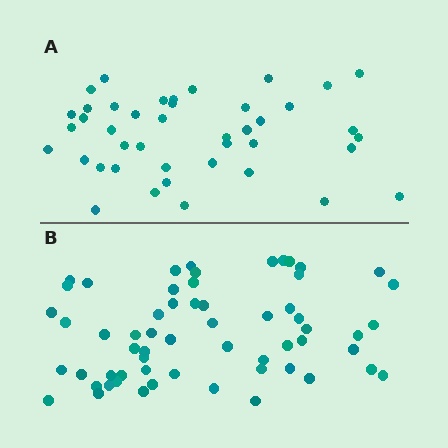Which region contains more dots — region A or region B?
Region B (the bottom region) has more dots.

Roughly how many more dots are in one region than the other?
Region B has approximately 20 more dots than region A.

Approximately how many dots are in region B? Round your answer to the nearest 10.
About 60 dots.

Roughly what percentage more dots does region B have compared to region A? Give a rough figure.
About 45% more.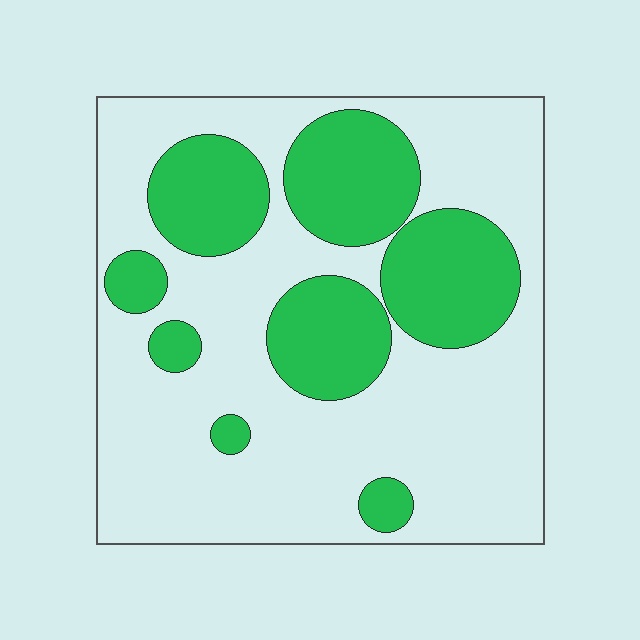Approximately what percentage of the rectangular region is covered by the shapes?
Approximately 30%.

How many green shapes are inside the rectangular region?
8.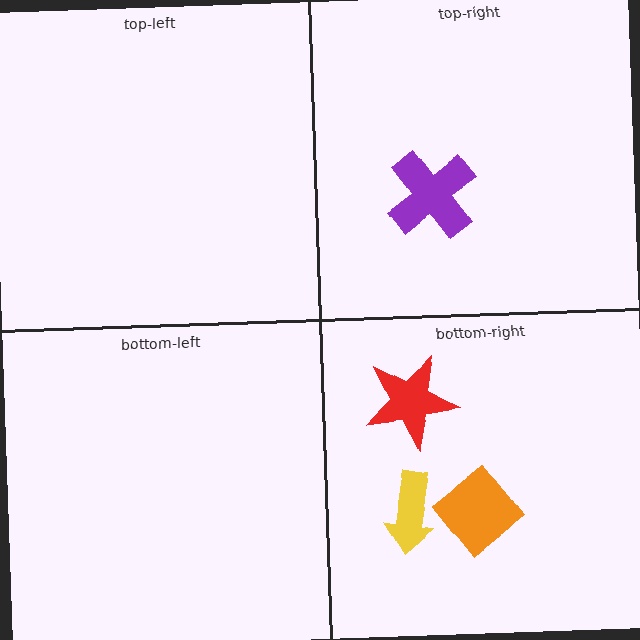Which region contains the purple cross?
The top-right region.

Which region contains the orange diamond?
The bottom-right region.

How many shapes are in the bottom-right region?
3.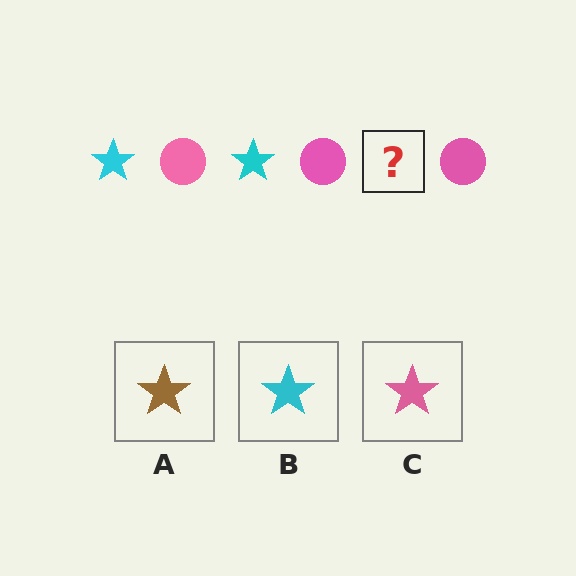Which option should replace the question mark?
Option B.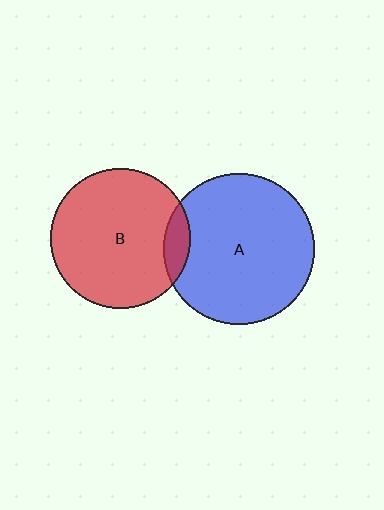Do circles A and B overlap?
Yes.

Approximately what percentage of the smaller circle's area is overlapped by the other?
Approximately 10%.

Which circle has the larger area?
Circle A (blue).